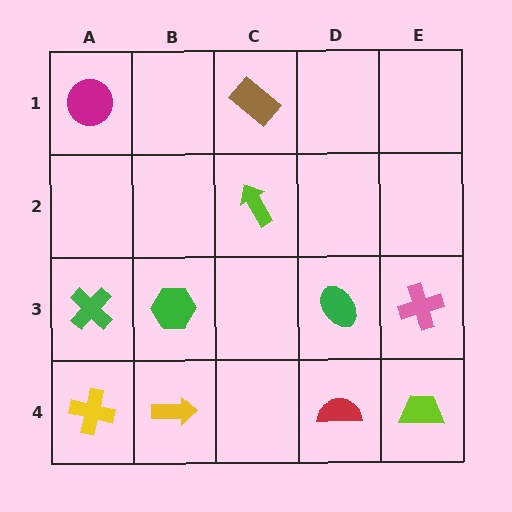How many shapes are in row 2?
1 shape.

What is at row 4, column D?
A red semicircle.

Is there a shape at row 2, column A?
No, that cell is empty.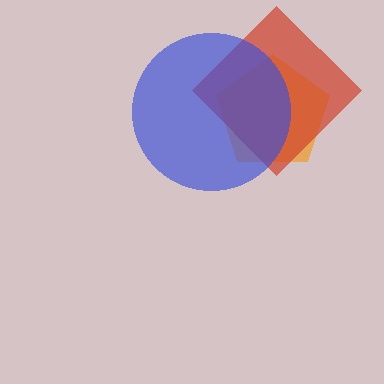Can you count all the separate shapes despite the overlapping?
Yes, there are 3 separate shapes.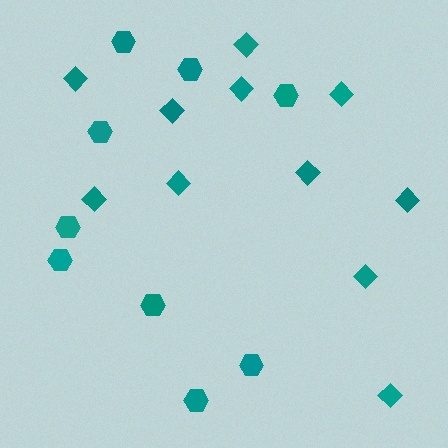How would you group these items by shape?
There are 2 groups: one group of hexagons (9) and one group of diamonds (11).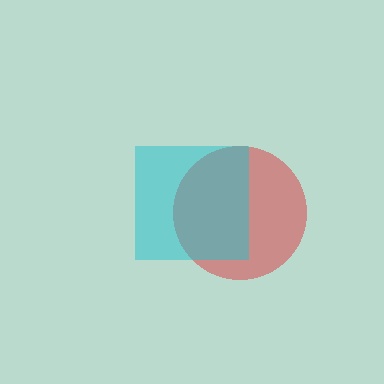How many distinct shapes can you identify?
There are 2 distinct shapes: a red circle, a cyan square.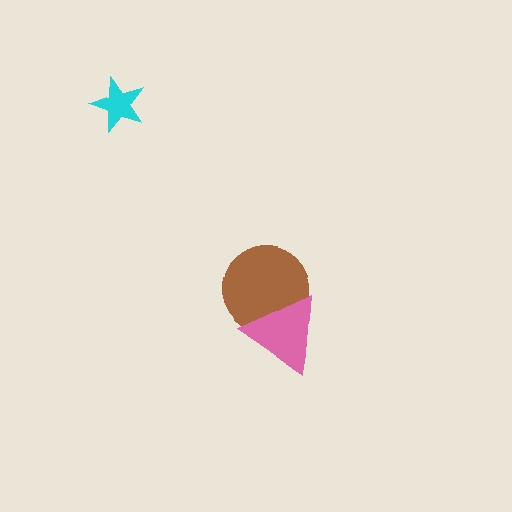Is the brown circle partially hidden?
Yes, it is partially covered by another shape.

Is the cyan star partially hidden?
No, no other shape covers it.